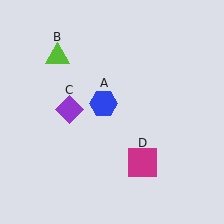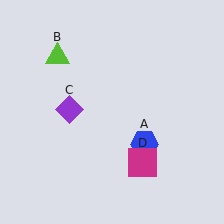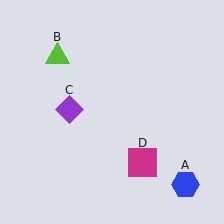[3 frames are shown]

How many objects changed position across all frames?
1 object changed position: blue hexagon (object A).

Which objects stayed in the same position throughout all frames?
Lime triangle (object B) and purple diamond (object C) and magenta square (object D) remained stationary.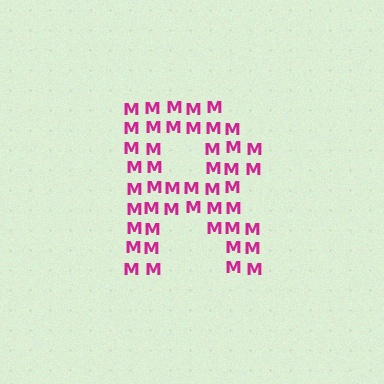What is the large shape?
The large shape is the letter R.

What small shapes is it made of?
It is made of small letter M's.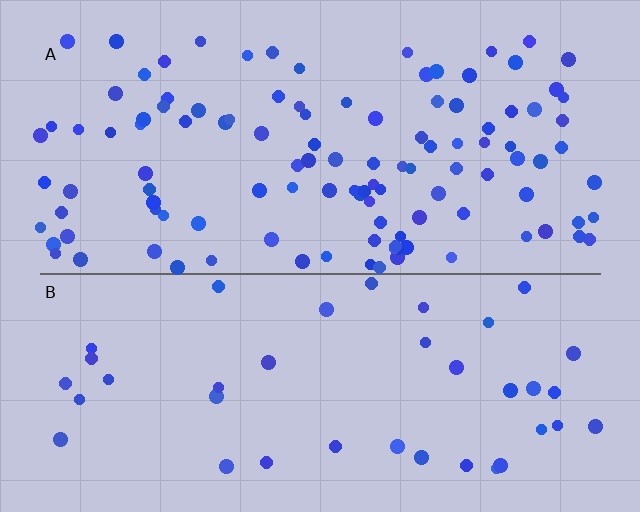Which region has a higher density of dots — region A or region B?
A (the top).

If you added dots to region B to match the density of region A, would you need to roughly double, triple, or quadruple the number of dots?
Approximately triple.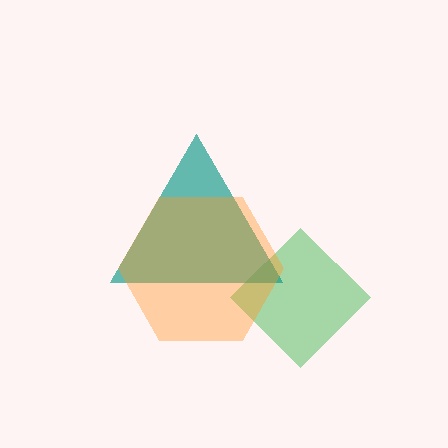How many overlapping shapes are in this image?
There are 3 overlapping shapes in the image.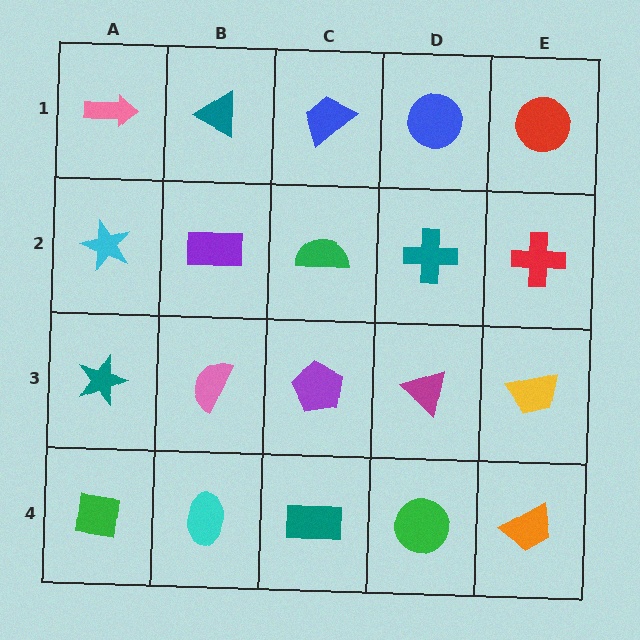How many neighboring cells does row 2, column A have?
3.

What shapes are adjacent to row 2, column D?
A blue circle (row 1, column D), a magenta triangle (row 3, column D), a green semicircle (row 2, column C), a red cross (row 2, column E).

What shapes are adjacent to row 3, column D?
A teal cross (row 2, column D), a green circle (row 4, column D), a purple pentagon (row 3, column C), a yellow trapezoid (row 3, column E).